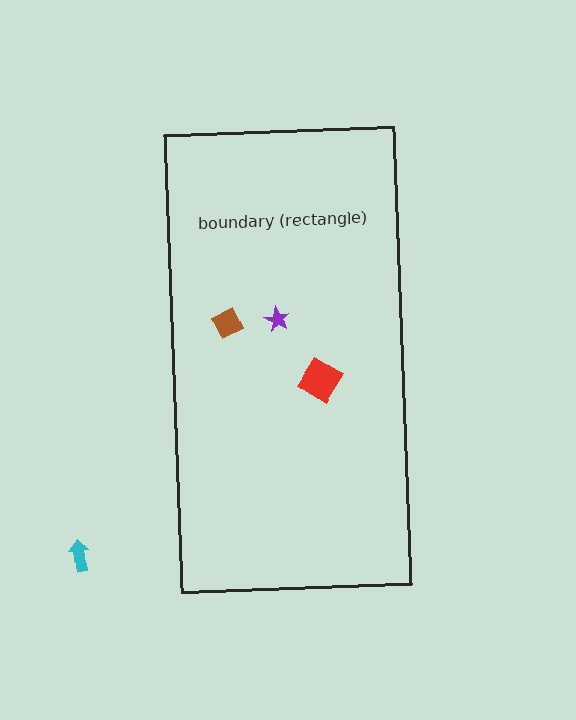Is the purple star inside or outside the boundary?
Inside.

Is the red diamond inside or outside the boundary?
Inside.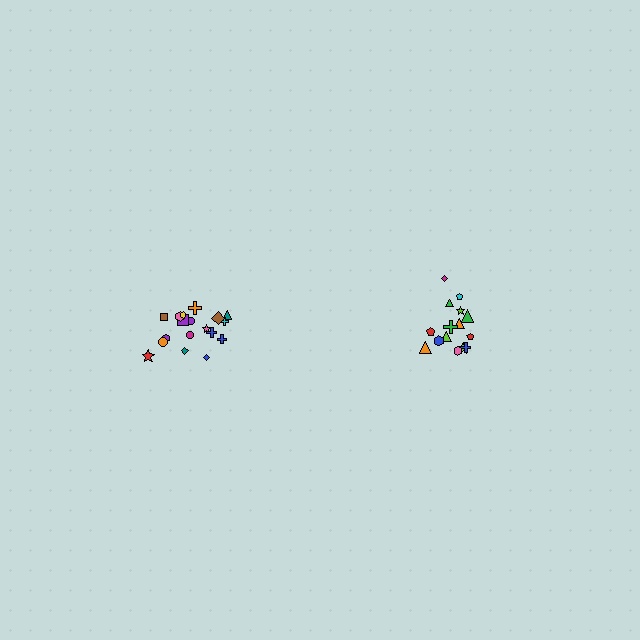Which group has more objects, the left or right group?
The left group.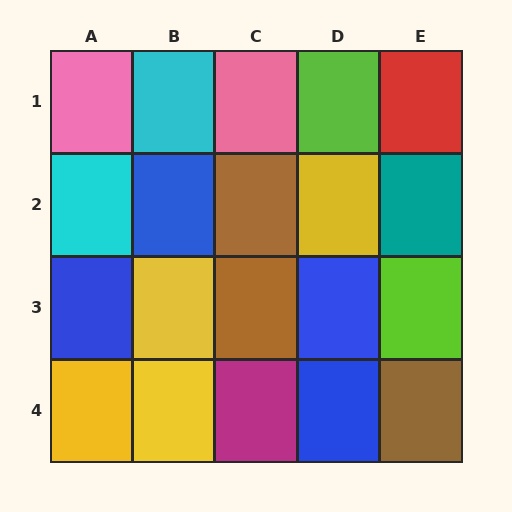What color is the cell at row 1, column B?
Cyan.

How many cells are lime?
2 cells are lime.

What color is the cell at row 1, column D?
Lime.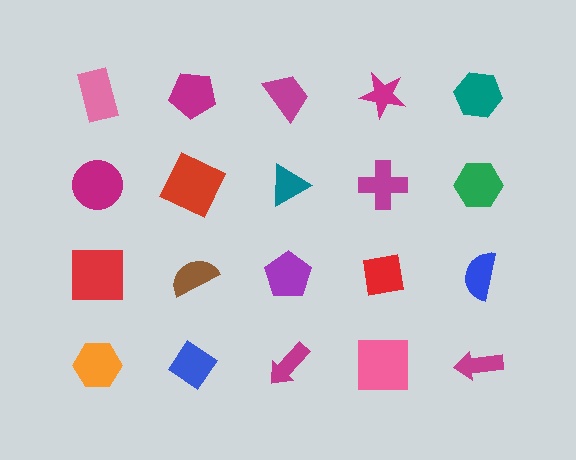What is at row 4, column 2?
A blue diamond.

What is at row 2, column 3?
A teal triangle.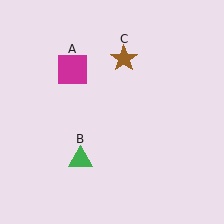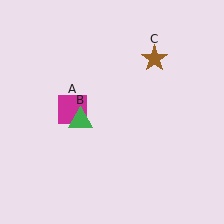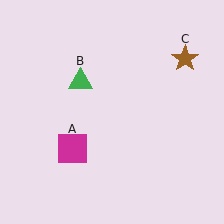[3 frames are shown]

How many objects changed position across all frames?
3 objects changed position: magenta square (object A), green triangle (object B), brown star (object C).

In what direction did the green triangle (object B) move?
The green triangle (object B) moved up.